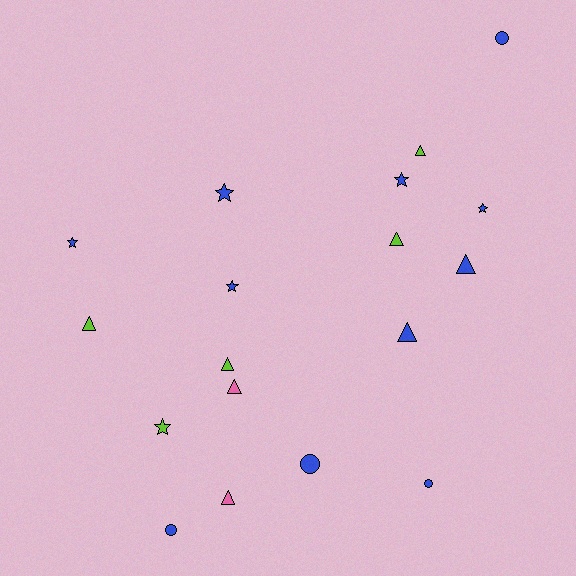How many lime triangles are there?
There are 4 lime triangles.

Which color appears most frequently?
Blue, with 11 objects.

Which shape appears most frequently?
Triangle, with 8 objects.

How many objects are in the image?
There are 18 objects.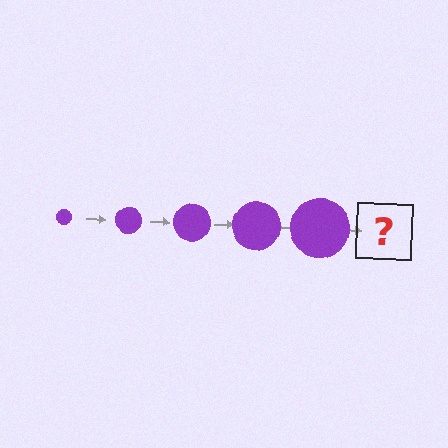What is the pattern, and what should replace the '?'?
The pattern is that the circle gets progressively larger each step. The '?' should be a purple circle, larger than the previous one.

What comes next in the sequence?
The next element should be a purple circle, larger than the previous one.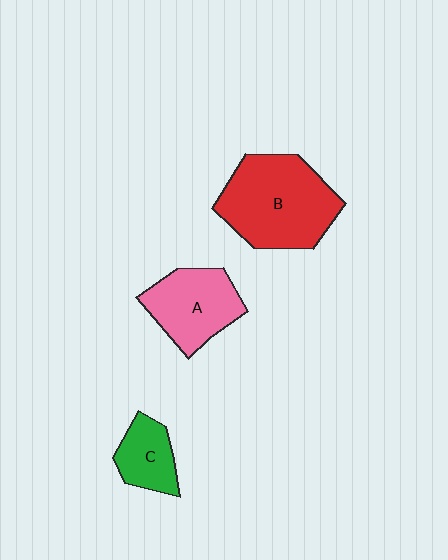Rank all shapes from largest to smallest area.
From largest to smallest: B (red), A (pink), C (green).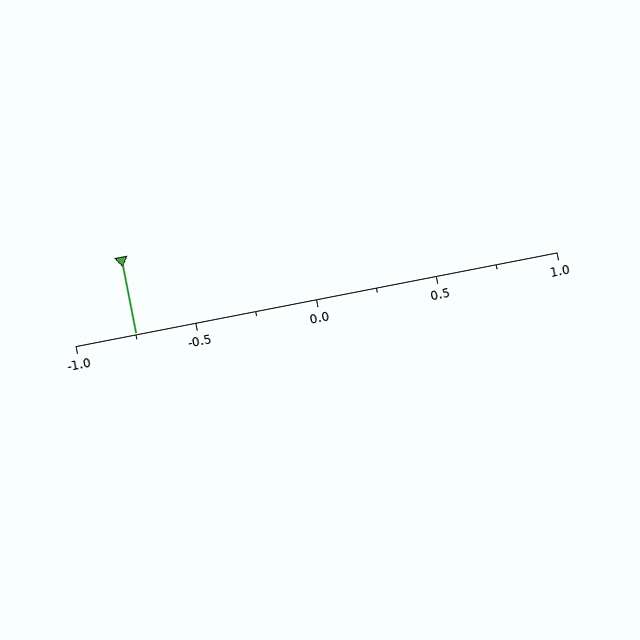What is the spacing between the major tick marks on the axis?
The major ticks are spaced 0.5 apart.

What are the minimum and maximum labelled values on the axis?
The axis runs from -1.0 to 1.0.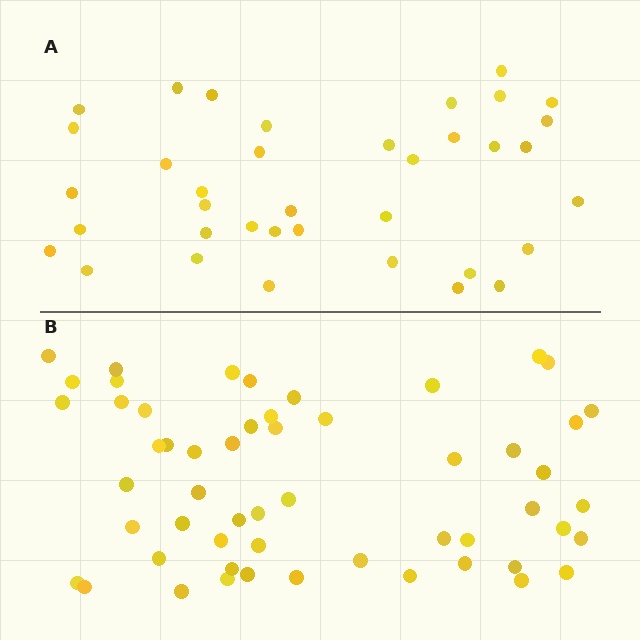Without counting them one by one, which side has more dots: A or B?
Region B (the bottom region) has more dots.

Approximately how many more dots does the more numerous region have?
Region B has approximately 20 more dots than region A.